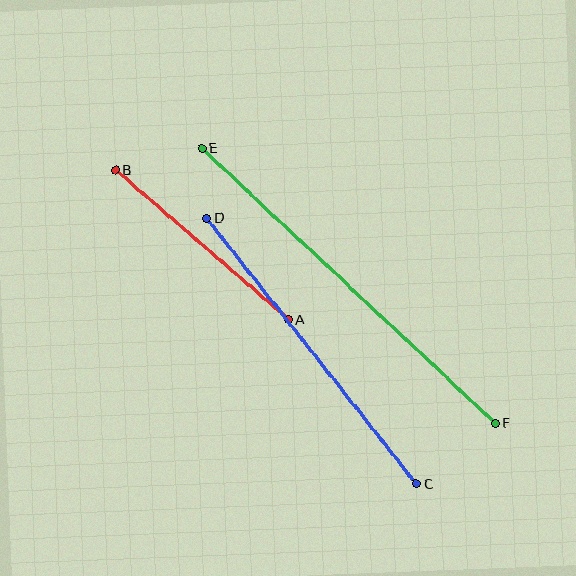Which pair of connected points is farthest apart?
Points E and F are farthest apart.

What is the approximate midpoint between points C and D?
The midpoint is at approximately (312, 351) pixels.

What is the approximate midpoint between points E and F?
The midpoint is at approximately (349, 286) pixels.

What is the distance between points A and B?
The distance is approximately 229 pixels.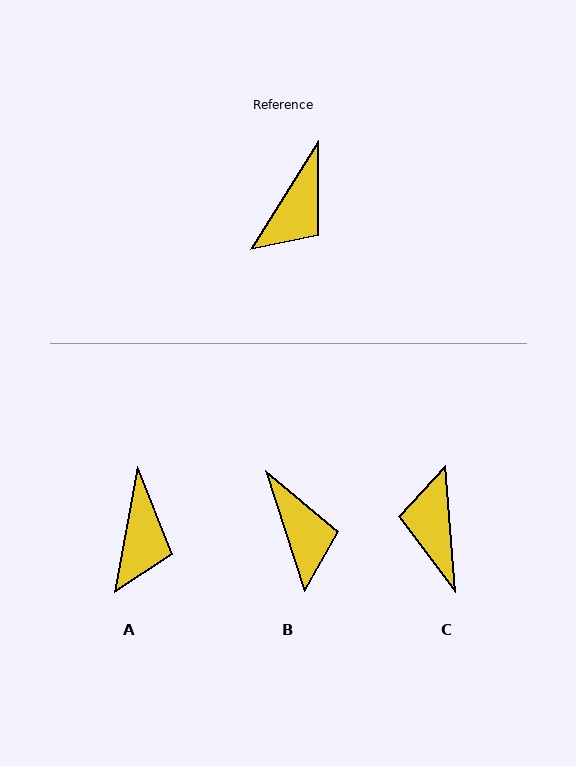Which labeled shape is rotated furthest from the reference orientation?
C, about 144 degrees away.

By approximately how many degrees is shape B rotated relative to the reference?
Approximately 50 degrees counter-clockwise.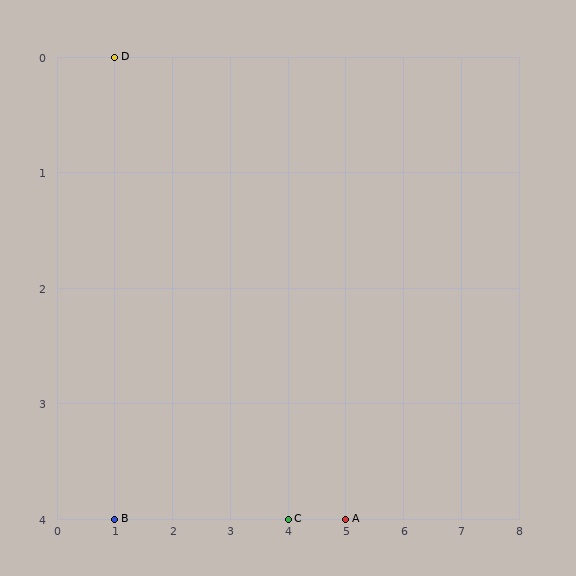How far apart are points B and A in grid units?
Points B and A are 4 columns apart.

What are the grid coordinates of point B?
Point B is at grid coordinates (1, 4).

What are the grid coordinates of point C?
Point C is at grid coordinates (4, 4).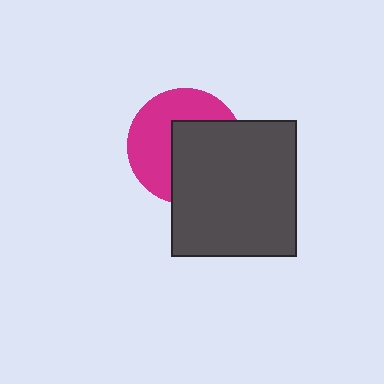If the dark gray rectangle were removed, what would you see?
You would see the complete magenta circle.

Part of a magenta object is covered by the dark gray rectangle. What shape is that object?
It is a circle.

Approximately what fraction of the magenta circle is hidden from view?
Roughly 50% of the magenta circle is hidden behind the dark gray rectangle.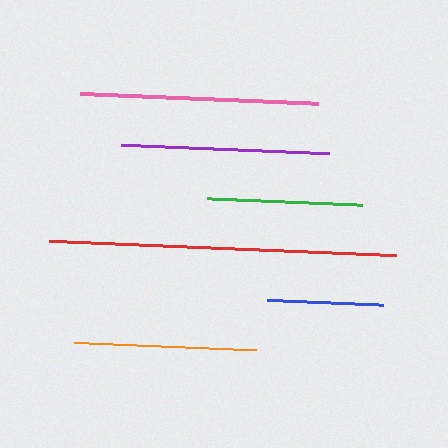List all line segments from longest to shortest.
From longest to shortest: red, pink, purple, orange, green, blue.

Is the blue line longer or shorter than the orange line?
The orange line is longer than the blue line.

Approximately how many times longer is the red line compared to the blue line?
The red line is approximately 3.0 times the length of the blue line.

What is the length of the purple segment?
The purple segment is approximately 208 pixels long.